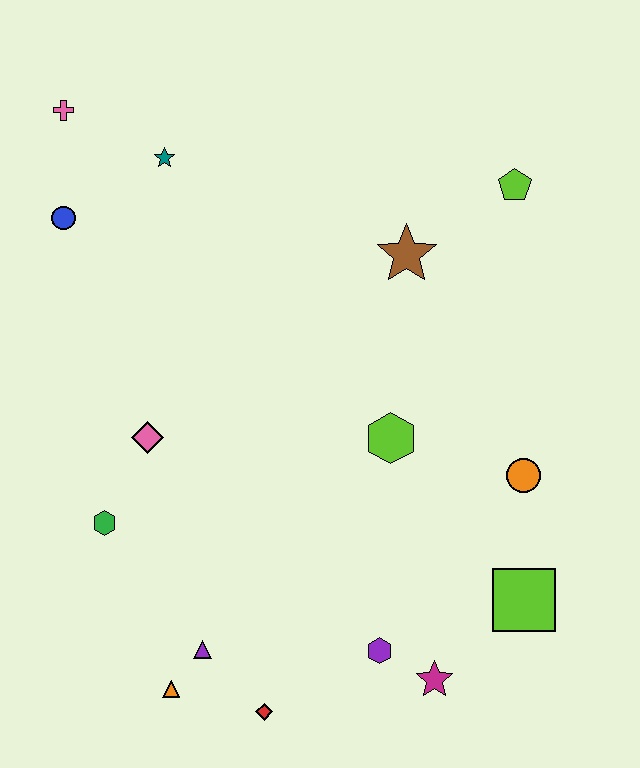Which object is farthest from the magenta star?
The pink cross is farthest from the magenta star.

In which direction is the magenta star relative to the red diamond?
The magenta star is to the right of the red diamond.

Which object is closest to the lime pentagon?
The brown star is closest to the lime pentagon.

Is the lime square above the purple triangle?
Yes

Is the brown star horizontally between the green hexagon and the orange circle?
Yes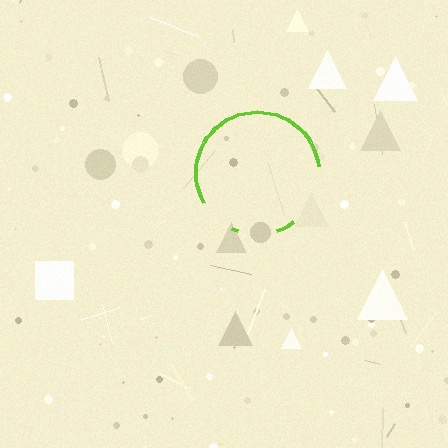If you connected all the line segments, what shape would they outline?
They would outline a circle.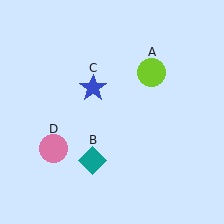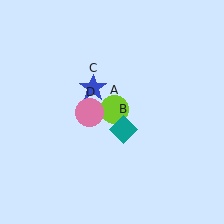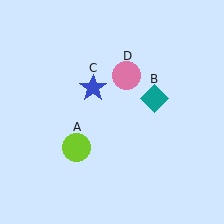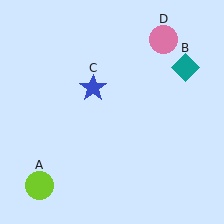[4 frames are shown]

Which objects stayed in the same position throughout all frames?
Blue star (object C) remained stationary.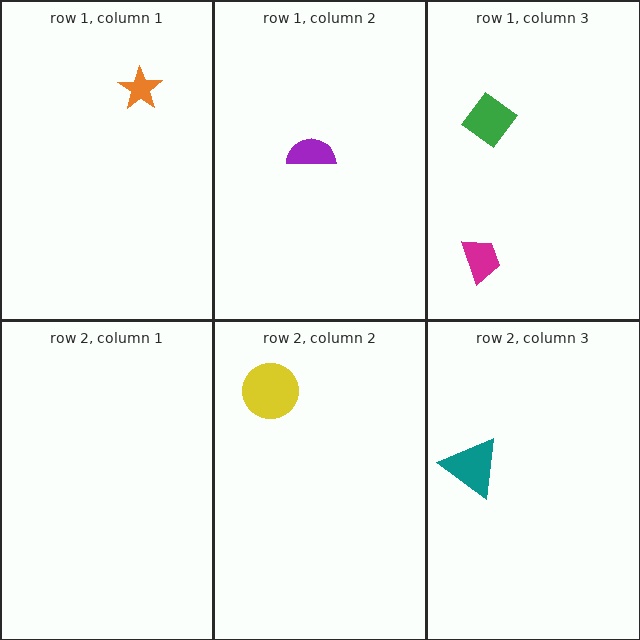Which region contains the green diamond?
The row 1, column 3 region.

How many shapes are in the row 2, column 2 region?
1.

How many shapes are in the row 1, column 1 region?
1.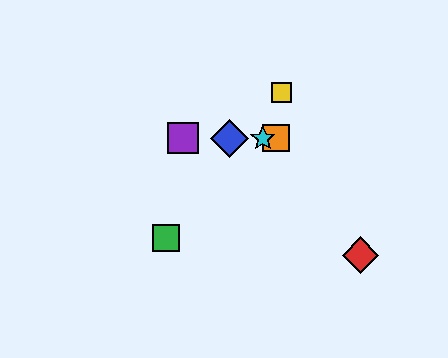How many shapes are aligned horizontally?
4 shapes (the blue diamond, the purple square, the orange square, the cyan star) are aligned horizontally.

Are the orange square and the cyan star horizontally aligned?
Yes, both are at y≈138.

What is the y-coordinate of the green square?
The green square is at y≈238.